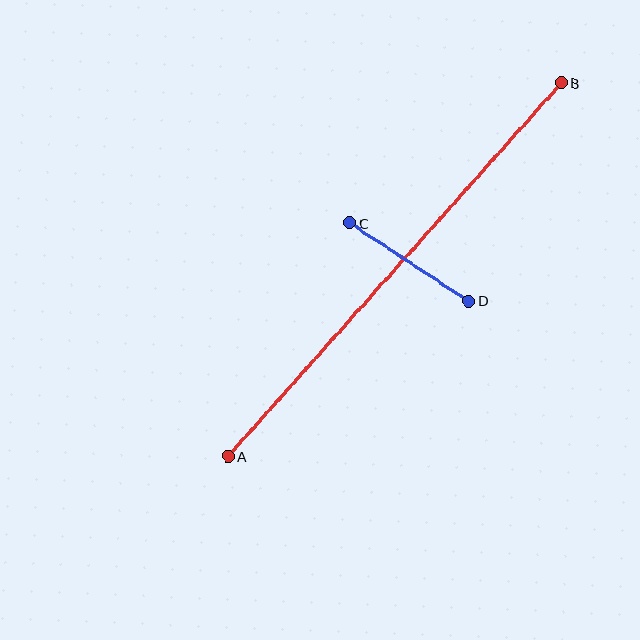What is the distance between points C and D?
The distance is approximately 143 pixels.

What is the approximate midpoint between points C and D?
The midpoint is at approximately (409, 262) pixels.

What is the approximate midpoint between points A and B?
The midpoint is at approximately (395, 269) pixels.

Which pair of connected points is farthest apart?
Points A and B are farthest apart.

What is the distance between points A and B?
The distance is approximately 501 pixels.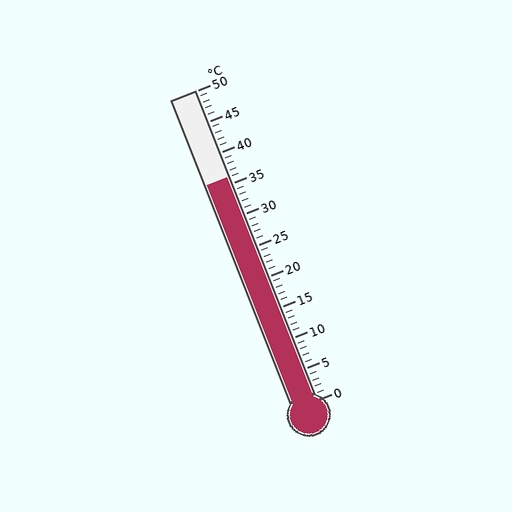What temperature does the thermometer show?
The thermometer shows approximately 36°C.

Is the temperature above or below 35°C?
The temperature is above 35°C.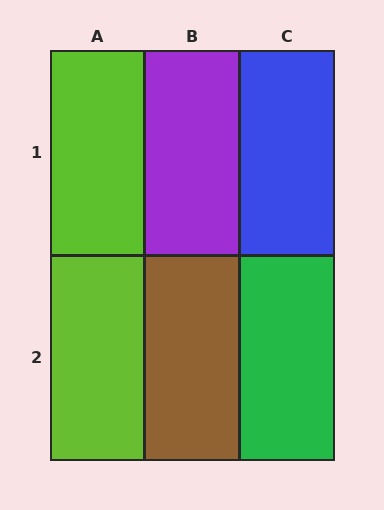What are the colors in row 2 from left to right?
Lime, brown, green.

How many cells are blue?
1 cell is blue.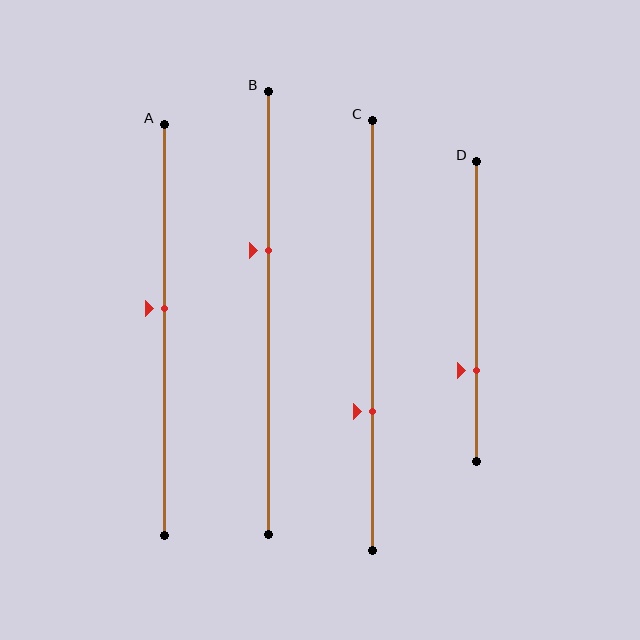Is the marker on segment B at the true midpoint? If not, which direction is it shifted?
No, the marker on segment B is shifted upward by about 14% of the segment length.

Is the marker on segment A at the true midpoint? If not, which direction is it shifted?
No, the marker on segment A is shifted upward by about 5% of the segment length.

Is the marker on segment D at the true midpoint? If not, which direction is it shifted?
No, the marker on segment D is shifted downward by about 20% of the segment length.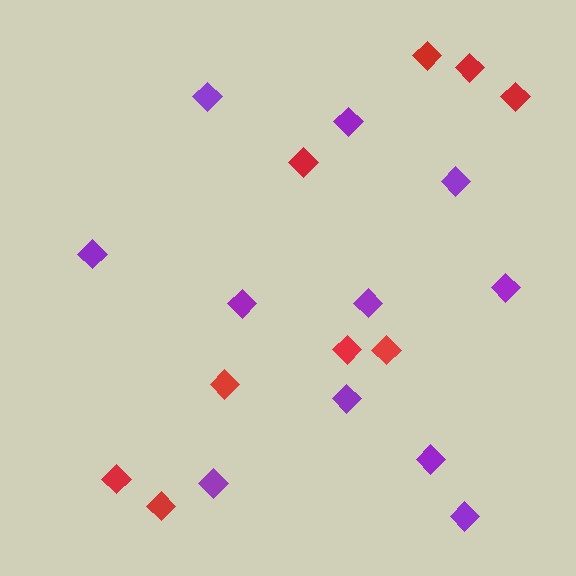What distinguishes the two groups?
There are 2 groups: one group of purple diamonds (11) and one group of red diamonds (9).